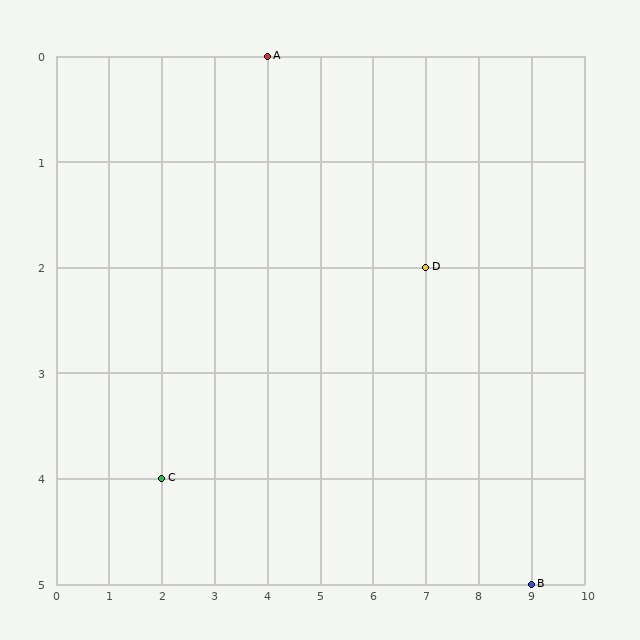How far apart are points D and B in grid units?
Points D and B are 2 columns and 3 rows apart (about 3.6 grid units diagonally).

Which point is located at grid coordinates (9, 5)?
Point B is at (9, 5).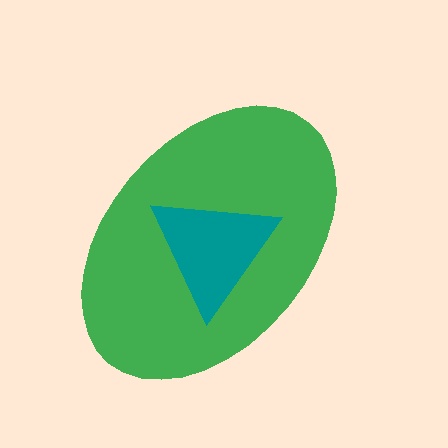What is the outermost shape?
The green ellipse.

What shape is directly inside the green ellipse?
The teal triangle.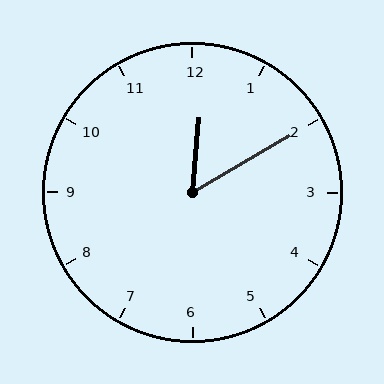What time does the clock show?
12:10.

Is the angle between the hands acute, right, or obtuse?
It is acute.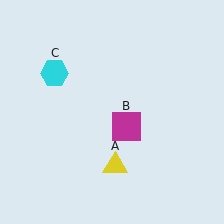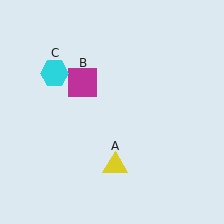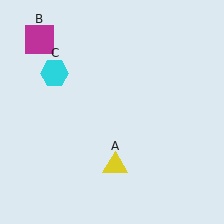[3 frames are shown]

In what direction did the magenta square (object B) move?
The magenta square (object B) moved up and to the left.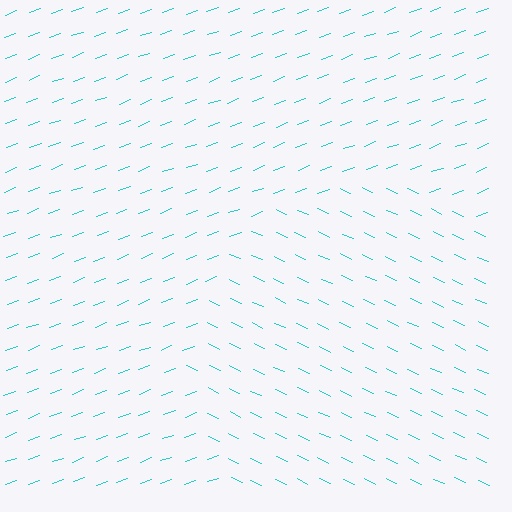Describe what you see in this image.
The image is filled with small cyan line segments. A circle region in the image has lines oriented differently from the surrounding lines, creating a visible texture boundary.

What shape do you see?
I see a circle.